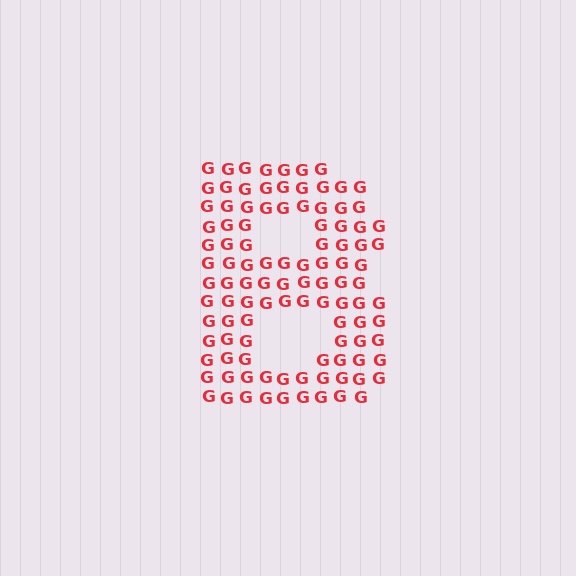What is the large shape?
The large shape is the letter B.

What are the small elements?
The small elements are letter G's.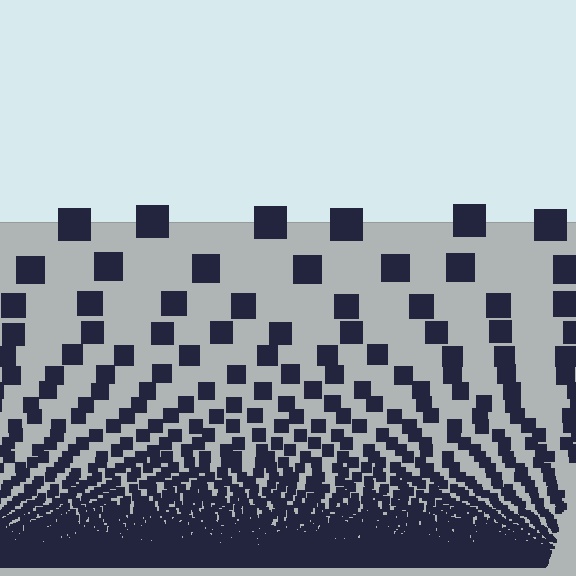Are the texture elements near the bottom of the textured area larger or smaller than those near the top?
Smaller. The gradient is inverted — elements near the bottom are smaller and denser.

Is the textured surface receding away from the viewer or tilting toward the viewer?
The surface appears to tilt toward the viewer. Texture elements get larger and sparser toward the top.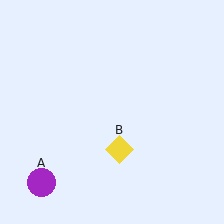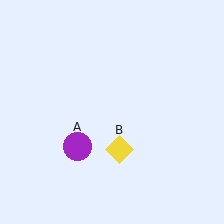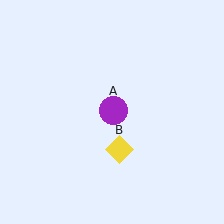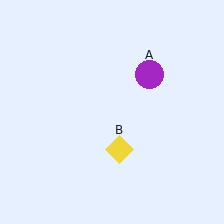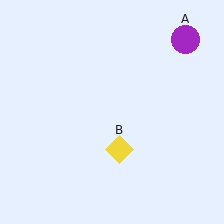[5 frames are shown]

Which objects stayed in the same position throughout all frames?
Yellow diamond (object B) remained stationary.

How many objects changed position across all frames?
1 object changed position: purple circle (object A).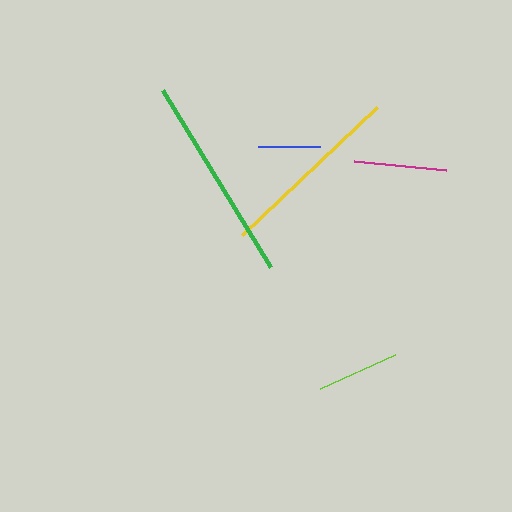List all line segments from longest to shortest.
From longest to shortest: green, yellow, magenta, lime, blue.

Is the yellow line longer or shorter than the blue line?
The yellow line is longer than the blue line.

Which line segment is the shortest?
The blue line is the shortest at approximately 62 pixels.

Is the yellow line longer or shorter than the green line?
The green line is longer than the yellow line.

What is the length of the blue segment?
The blue segment is approximately 62 pixels long.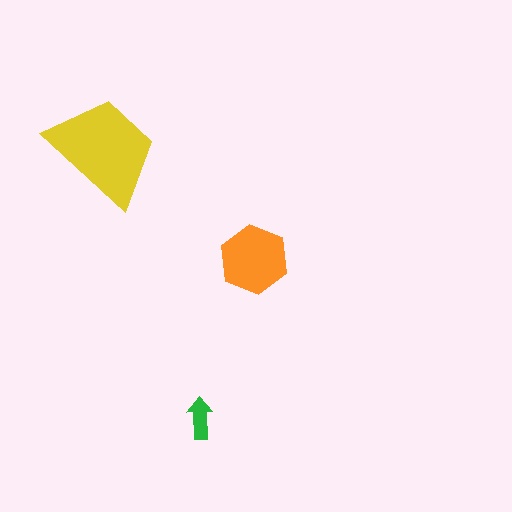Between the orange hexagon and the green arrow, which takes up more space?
The orange hexagon.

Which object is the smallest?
The green arrow.